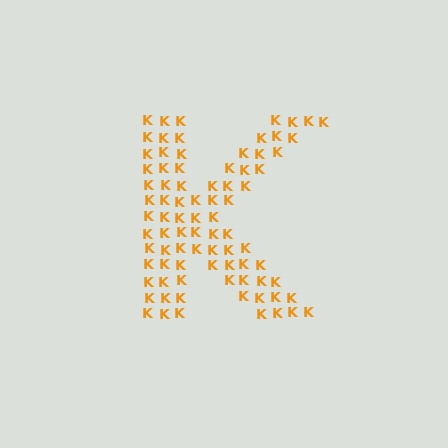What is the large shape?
The large shape is the letter K.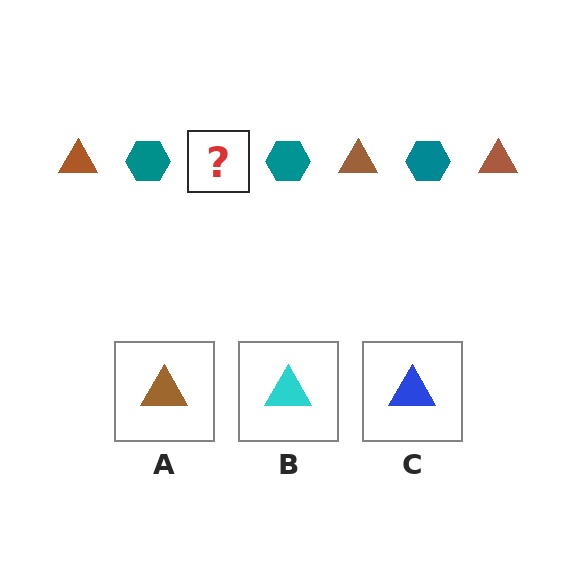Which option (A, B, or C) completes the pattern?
A.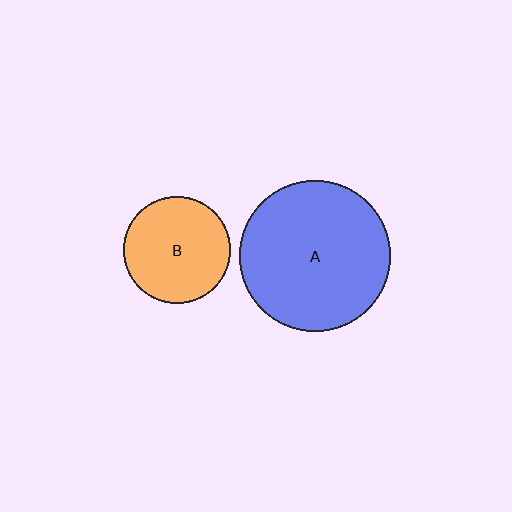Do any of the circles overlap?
No, none of the circles overlap.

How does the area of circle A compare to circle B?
Approximately 2.0 times.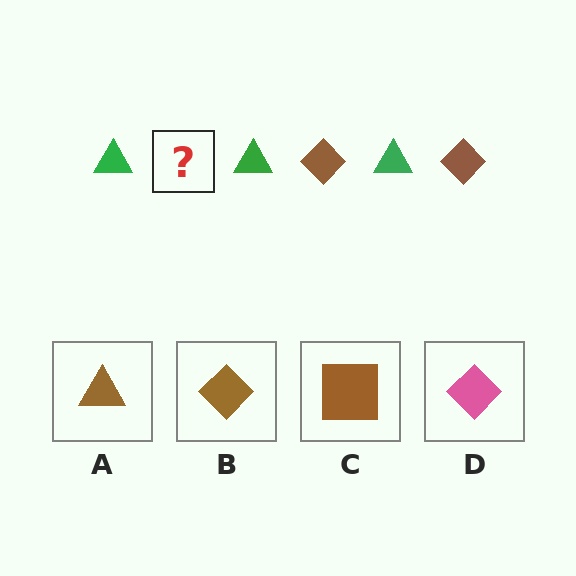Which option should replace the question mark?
Option B.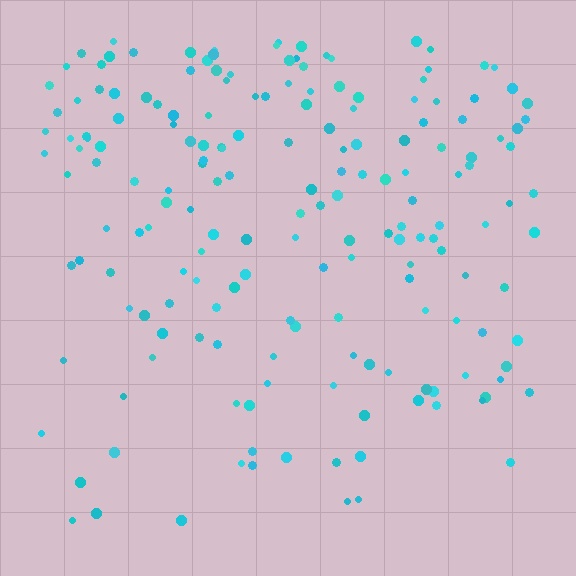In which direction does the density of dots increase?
From bottom to top, with the top side densest.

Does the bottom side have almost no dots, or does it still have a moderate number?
Still a moderate number, just noticeably fewer than the top.